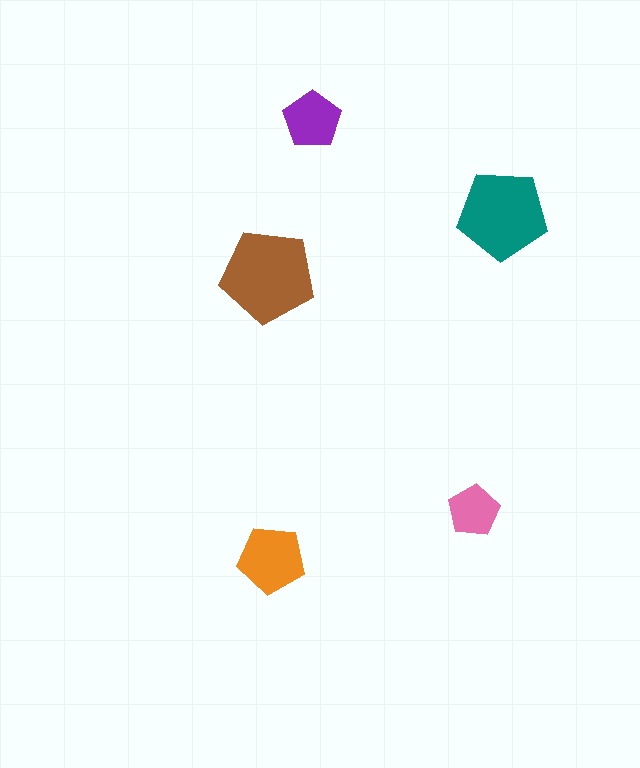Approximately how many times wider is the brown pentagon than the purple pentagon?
About 1.5 times wider.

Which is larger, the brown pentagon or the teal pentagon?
The brown one.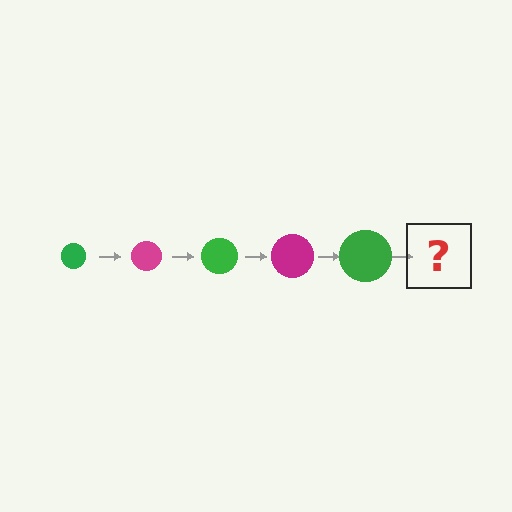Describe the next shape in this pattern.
It should be a magenta circle, larger than the previous one.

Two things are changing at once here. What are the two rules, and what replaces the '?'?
The two rules are that the circle grows larger each step and the color cycles through green and magenta. The '?' should be a magenta circle, larger than the previous one.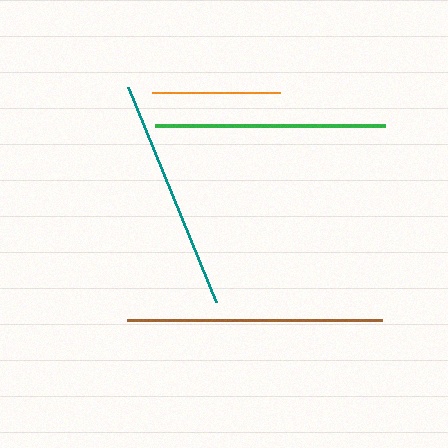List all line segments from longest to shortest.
From longest to shortest: brown, teal, green, orange.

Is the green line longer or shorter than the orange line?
The green line is longer than the orange line.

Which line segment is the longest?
The brown line is the longest at approximately 255 pixels.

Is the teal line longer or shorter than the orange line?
The teal line is longer than the orange line.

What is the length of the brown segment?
The brown segment is approximately 255 pixels long.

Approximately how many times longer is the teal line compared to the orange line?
The teal line is approximately 1.8 times the length of the orange line.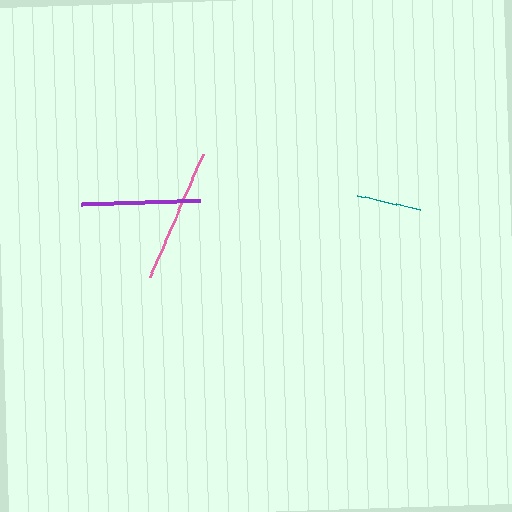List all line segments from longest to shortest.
From longest to shortest: pink, purple, teal.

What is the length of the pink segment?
The pink segment is approximately 135 pixels long.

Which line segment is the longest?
The pink line is the longest at approximately 135 pixels.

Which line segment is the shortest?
The teal line is the shortest at approximately 64 pixels.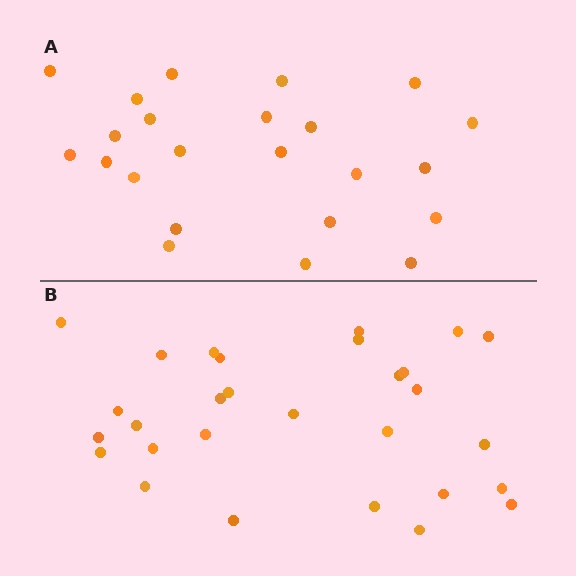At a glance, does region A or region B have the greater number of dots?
Region B (the bottom region) has more dots.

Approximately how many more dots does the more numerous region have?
Region B has about 6 more dots than region A.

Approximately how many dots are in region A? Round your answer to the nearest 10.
About 20 dots. (The exact count is 23, which rounds to 20.)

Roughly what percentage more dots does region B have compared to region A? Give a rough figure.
About 25% more.